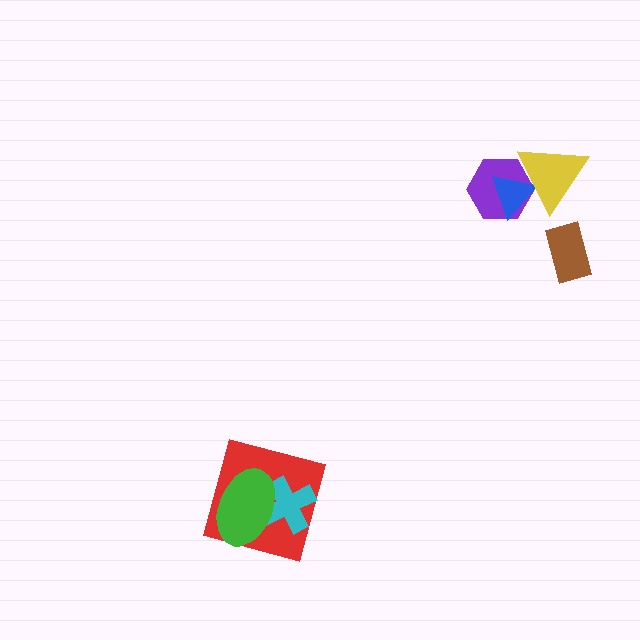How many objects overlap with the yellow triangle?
2 objects overlap with the yellow triangle.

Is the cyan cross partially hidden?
Yes, it is partially covered by another shape.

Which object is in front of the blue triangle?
The yellow triangle is in front of the blue triangle.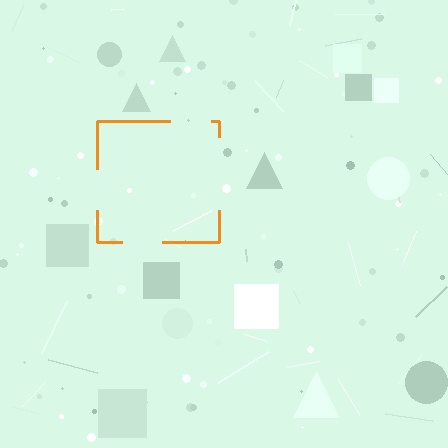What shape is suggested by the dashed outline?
The dashed outline suggests a square.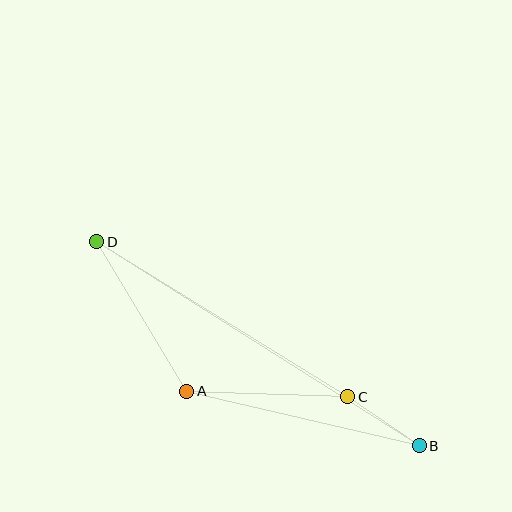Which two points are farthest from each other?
Points B and D are farthest from each other.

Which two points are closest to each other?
Points B and C are closest to each other.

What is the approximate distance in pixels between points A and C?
The distance between A and C is approximately 161 pixels.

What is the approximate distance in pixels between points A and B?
The distance between A and B is approximately 239 pixels.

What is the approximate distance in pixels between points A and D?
The distance between A and D is approximately 174 pixels.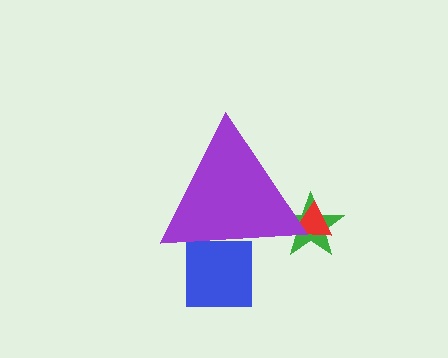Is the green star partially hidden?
Yes, the green star is partially hidden behind the purple triangle.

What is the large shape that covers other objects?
A purple triangle.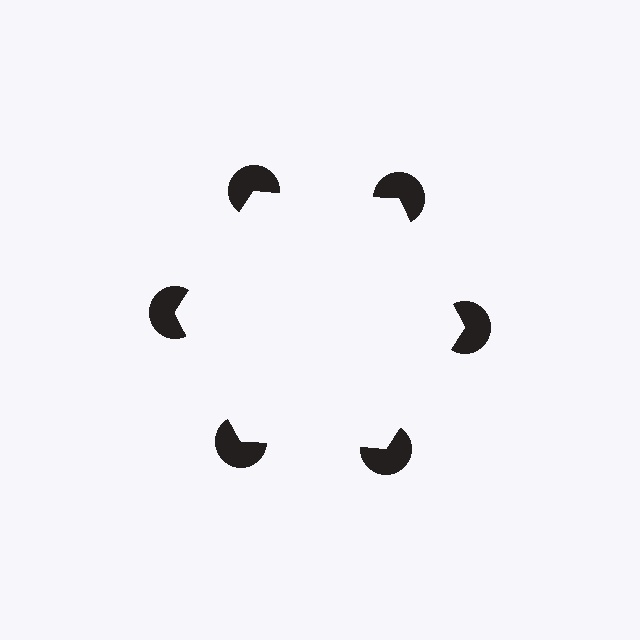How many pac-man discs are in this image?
There are 6 — one at each vertex of the illusory hexagon.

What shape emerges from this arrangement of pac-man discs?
An illusory hexagon — its edges are inferred from the aligned wedge cuts in the pac-man discs, not physically drawn.